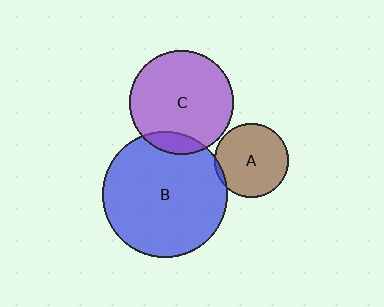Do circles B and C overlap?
Yes.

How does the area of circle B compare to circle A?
Approximately 2.8 times.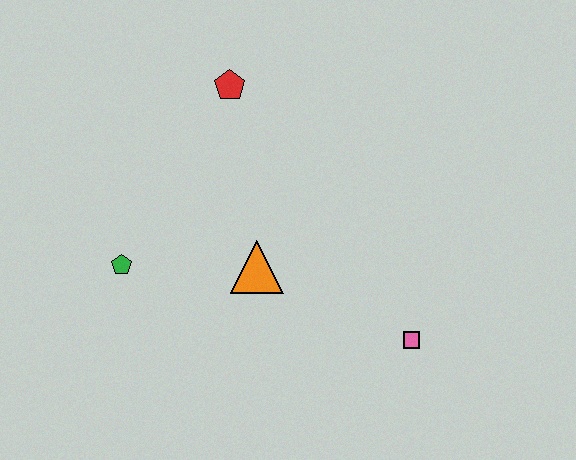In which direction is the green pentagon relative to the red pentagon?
The green pentagon is below the red pentagon.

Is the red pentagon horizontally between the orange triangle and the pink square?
No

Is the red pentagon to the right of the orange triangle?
No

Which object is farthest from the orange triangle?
The red pentagon is farthest from the orange triangle.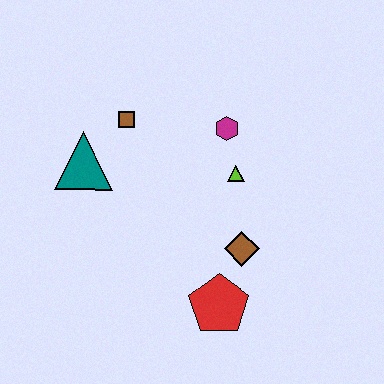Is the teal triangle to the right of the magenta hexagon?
No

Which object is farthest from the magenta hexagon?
The red pentagon is farthest from the magenta hexagon.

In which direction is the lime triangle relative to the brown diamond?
The lime triangle is above the brown diamond.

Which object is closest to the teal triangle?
The brown square is closest to the teal triangle.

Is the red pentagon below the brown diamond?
Yes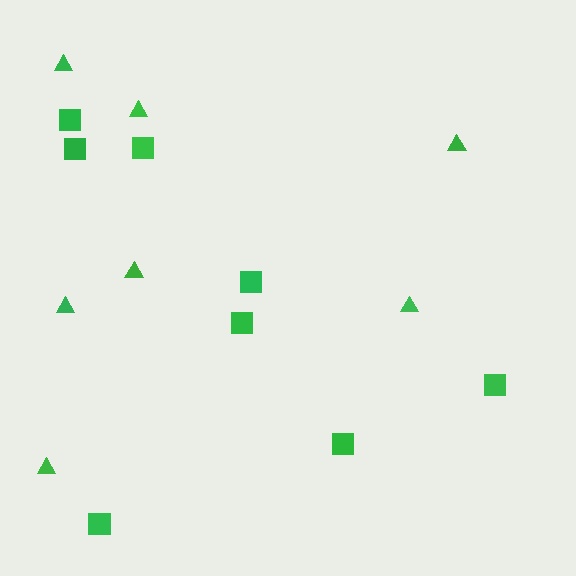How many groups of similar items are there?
There are 2 groups: one group of squares (8) and one group of triangles (7).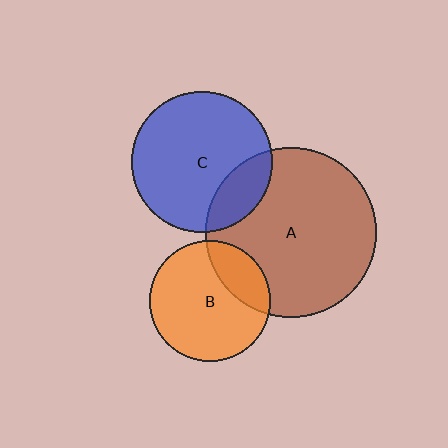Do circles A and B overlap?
Yes.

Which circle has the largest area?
Circle A (brown).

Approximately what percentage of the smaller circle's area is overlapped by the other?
Approximately 25%.